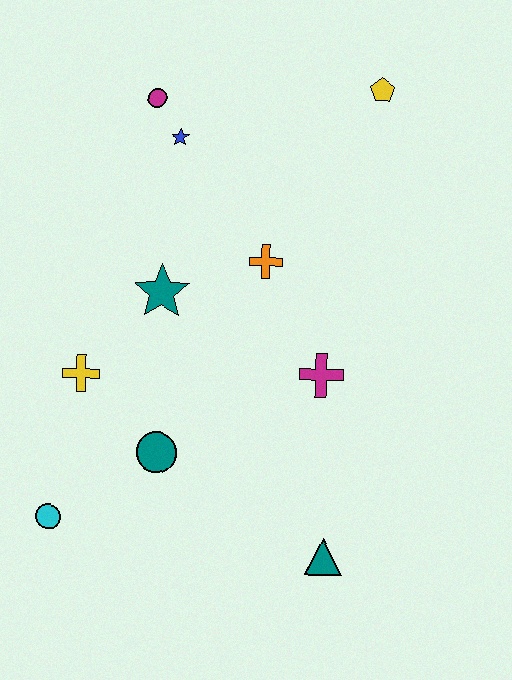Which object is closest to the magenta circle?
The blue star is closest to the magenta circle.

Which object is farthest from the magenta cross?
The magenta circle is farthest from the magenta cross.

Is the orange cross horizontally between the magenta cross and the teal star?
Yes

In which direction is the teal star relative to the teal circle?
The teal star is above the teal circle.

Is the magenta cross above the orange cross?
No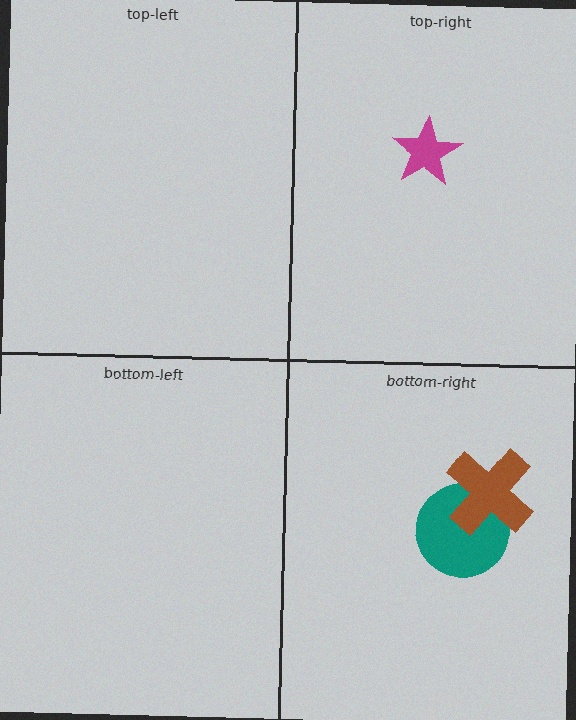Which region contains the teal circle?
The bottom-right region.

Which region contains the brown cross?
The bottom-right region.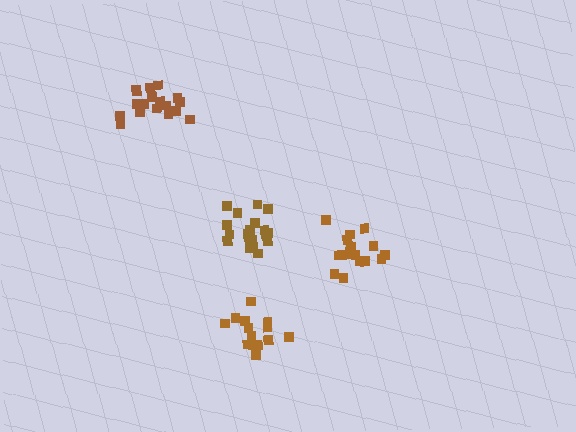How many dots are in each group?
Group 1: 18 dots, Group 2: 18 dots, Group 3: 19 dots, Group 4: 15 dots (70 total).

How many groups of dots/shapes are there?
There are 4 groups.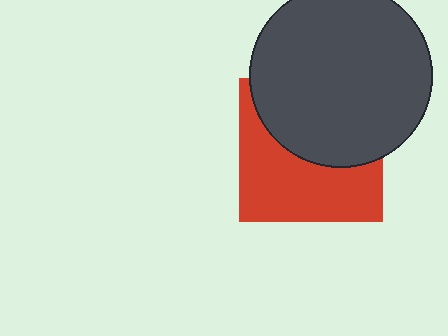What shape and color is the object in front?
The object in front is a dark gray circle.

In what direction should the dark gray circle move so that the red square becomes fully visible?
The dark gray circle should move up. That is the shortest direction to clear the overlap and leave the red square fully visible.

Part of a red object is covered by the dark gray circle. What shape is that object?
It is a square.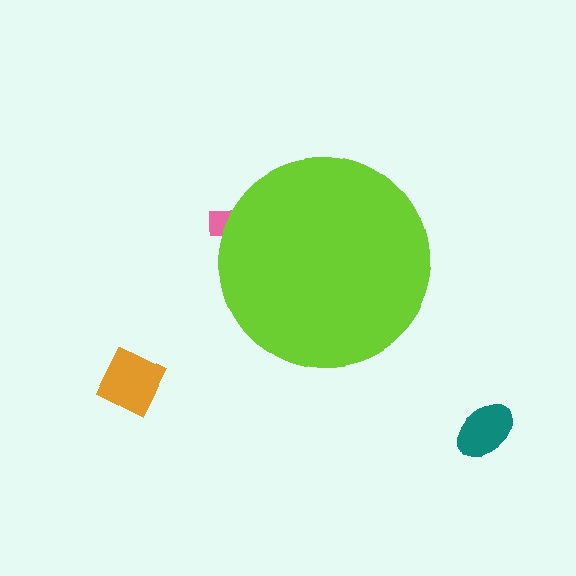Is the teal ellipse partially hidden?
No, the teal ellipse is fully visible.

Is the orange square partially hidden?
No, the orange square is fully visible.